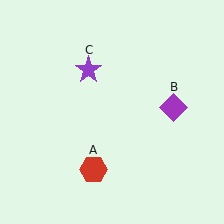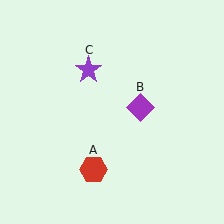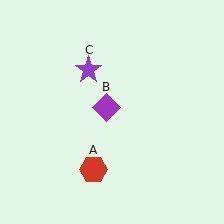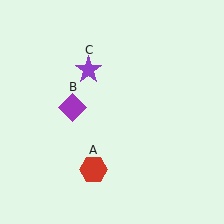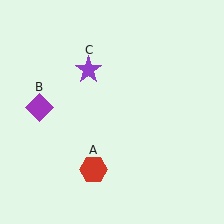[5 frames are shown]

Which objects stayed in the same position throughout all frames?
Red hexagon (object A) and purple star (object C) remained stationary.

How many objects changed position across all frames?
1 object changed position: purple diamond (object B).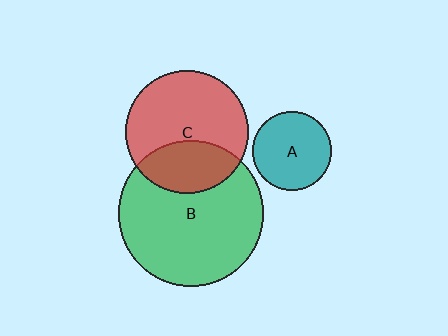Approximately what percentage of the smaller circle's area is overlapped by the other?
Approximately 35%.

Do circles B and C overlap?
Yes.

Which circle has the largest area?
Circle B (green).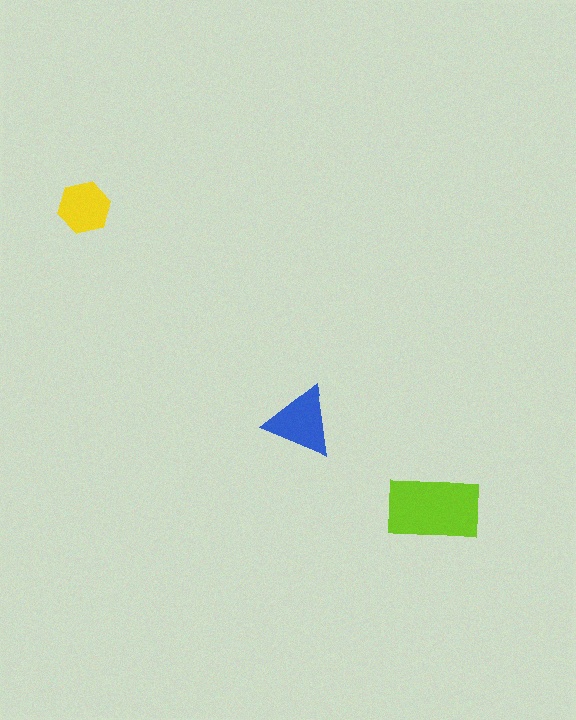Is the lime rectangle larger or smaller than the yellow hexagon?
Larger.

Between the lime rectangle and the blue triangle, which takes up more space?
The lime rectangle.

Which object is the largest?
The lime rectangle.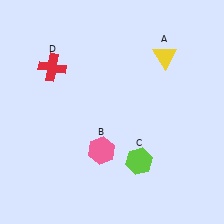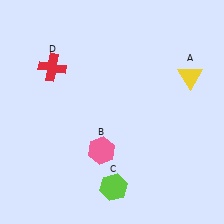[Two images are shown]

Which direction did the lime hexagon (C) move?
The lime hexagon (C) moved down.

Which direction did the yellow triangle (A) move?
The yellow triangle (A) moved right.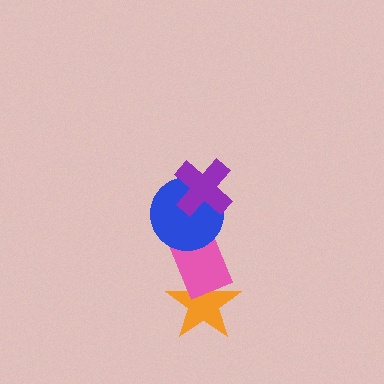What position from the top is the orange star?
The orange star is 4th from the top.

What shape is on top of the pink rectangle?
The blue circle is on top of the pink rectangle.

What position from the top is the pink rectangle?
The pink rectangle is 3rd from the top.